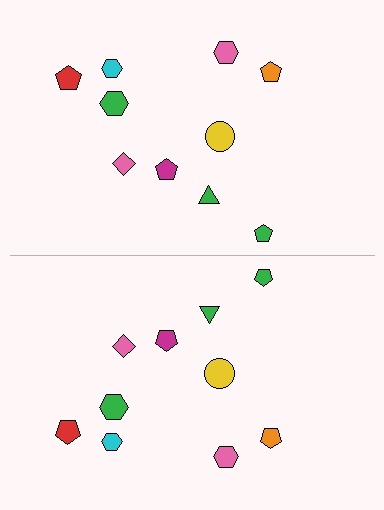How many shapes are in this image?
There are 20 shapes in this image.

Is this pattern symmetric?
Yes, this pattern has bilateral (reflection) symmetry.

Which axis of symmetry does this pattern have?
The pattern has a horizontal axis of symmetry running through the center of the image.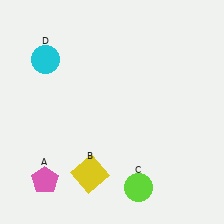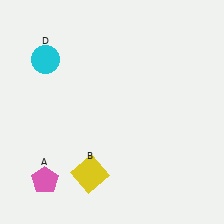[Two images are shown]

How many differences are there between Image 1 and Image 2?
There is 1 difference between the two images.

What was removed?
The lime circle (C) was removed in Image 2.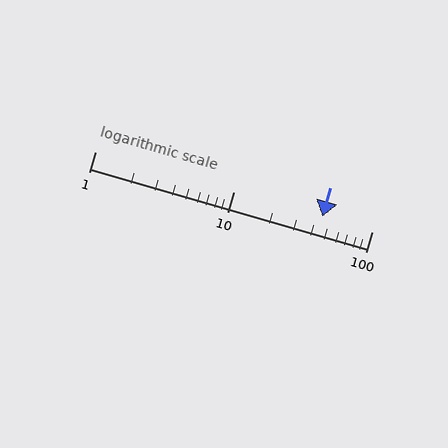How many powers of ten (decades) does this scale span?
The scale spans 2 decades, from 1 to 100.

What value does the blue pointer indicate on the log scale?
The pointer indicates approximately 44.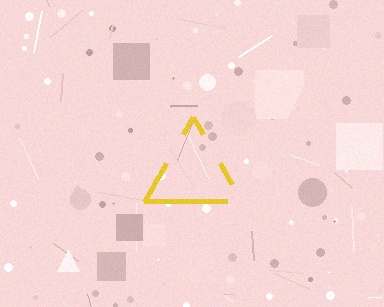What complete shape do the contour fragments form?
The contour fragments form a triangle.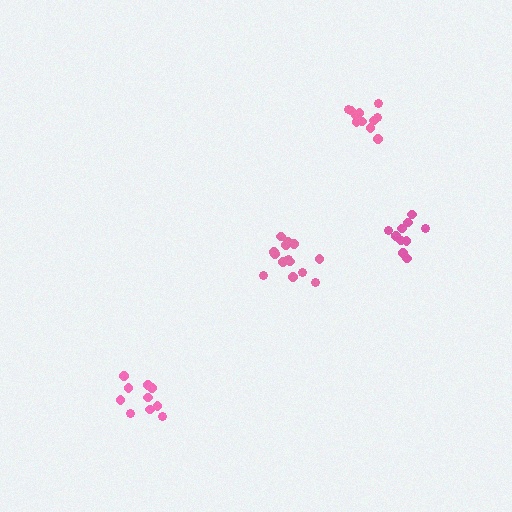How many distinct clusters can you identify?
There are 4 distinct clusters.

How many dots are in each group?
Group 1: 14 dots, Group 2: 11 dots, Group 3: 10 dots, Group 4: 10 dots (45 total).